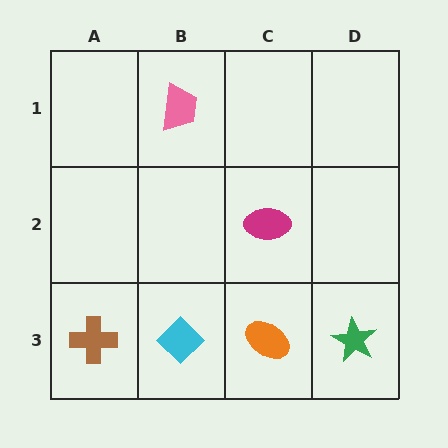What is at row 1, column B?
A pink trapezoid.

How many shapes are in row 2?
1 shape.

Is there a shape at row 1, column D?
No, that cell is empty.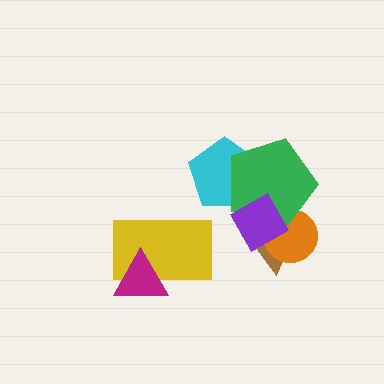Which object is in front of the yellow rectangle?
The magenta triangle is in front of the yellow rectangle.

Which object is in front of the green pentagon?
The purple diamond is in front of the green pentagon.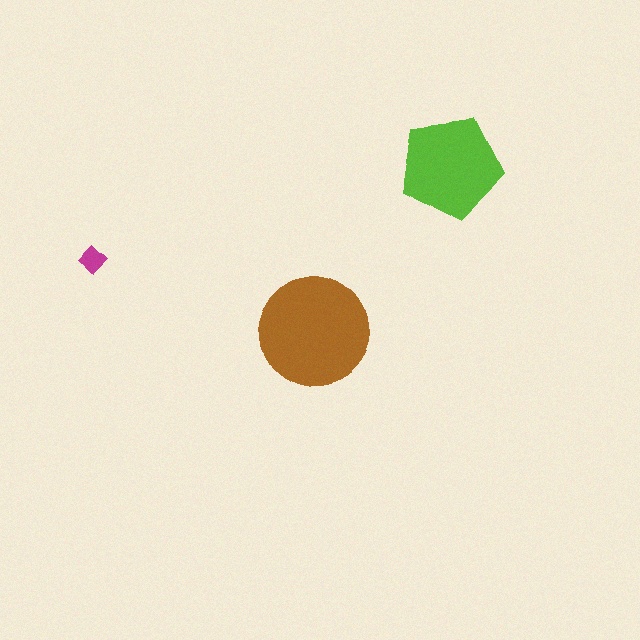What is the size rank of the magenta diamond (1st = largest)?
3rd.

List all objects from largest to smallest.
The brown circle, the lime pentagon, the magenta diamond.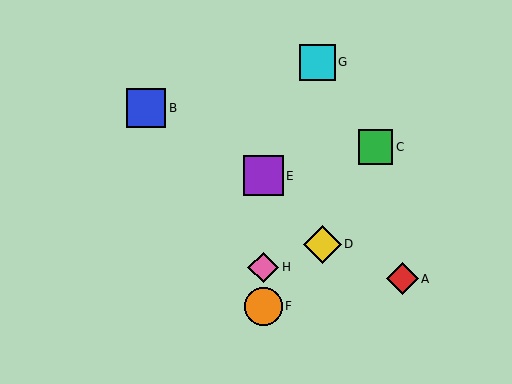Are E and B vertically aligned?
No, E is at x≈263 and B is at x≈146.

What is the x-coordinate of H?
Object H is at x≈263.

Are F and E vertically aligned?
Yes, both are at x≈263.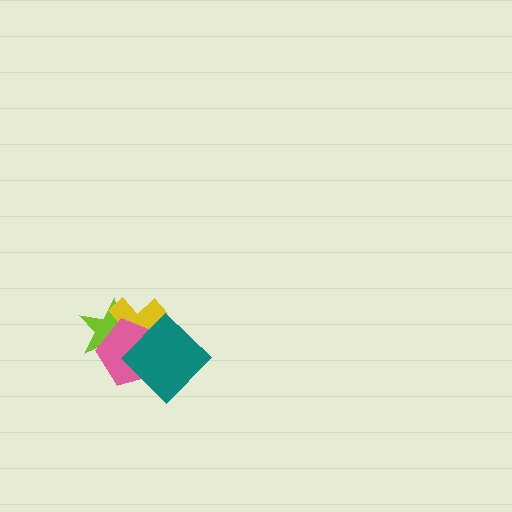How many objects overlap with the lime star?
2 objects overlap with the lime star.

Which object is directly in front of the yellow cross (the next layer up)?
The pink pentagon is directly in front of the yellow cross.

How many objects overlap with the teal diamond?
2 objects overlap with the teal diamond.